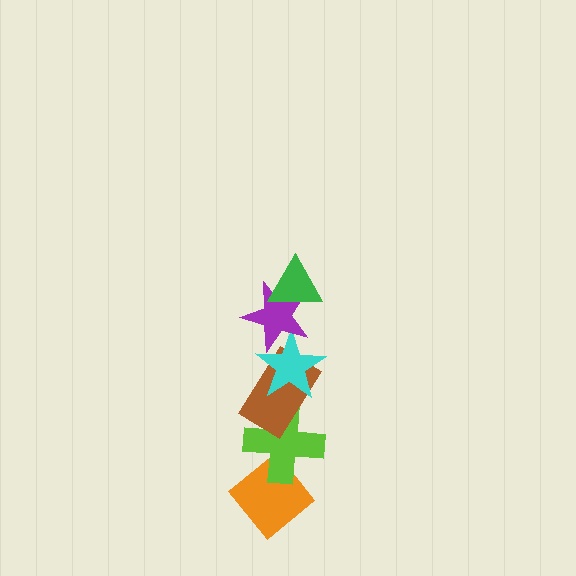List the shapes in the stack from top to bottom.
From top to bottom: the green triangle, the purple star, the cyan star, the brown rectangle, the lime cross, the orange diamond.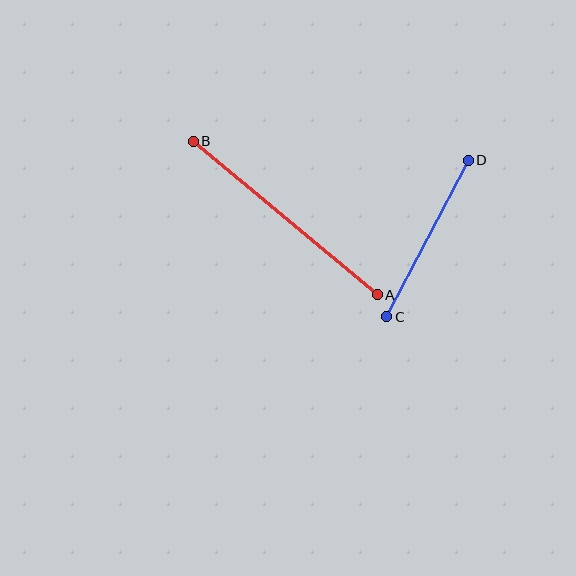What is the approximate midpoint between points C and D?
The midpoint is at approximately (428, 239) pixels.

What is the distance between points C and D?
The distance is approximately 177 pixels.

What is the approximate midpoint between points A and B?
The midpoint is at approximately (285, 218) pixels.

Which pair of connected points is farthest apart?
Points A and B are farthest apart.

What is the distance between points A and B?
The distance is approximately 239 pixels.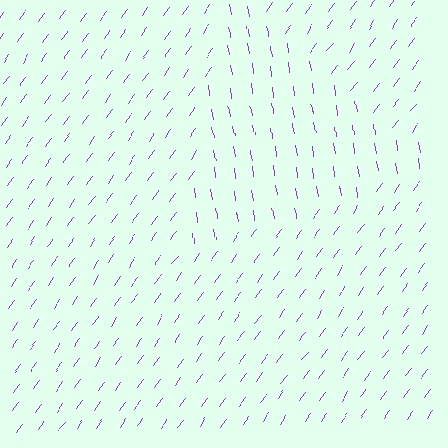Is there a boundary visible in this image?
Yes, there is a texture boundary formed by a change in line orientation.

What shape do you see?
I see a triangle.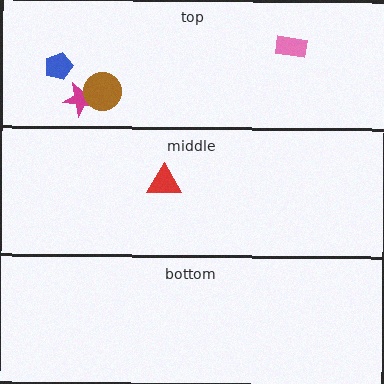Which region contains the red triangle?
The middle region.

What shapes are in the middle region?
The red triangle.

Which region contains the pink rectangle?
The top region.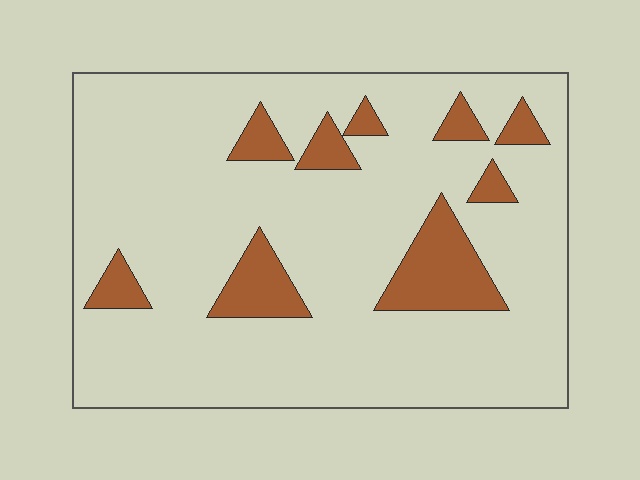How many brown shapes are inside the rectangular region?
9.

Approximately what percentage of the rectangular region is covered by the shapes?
Approximately 15%.